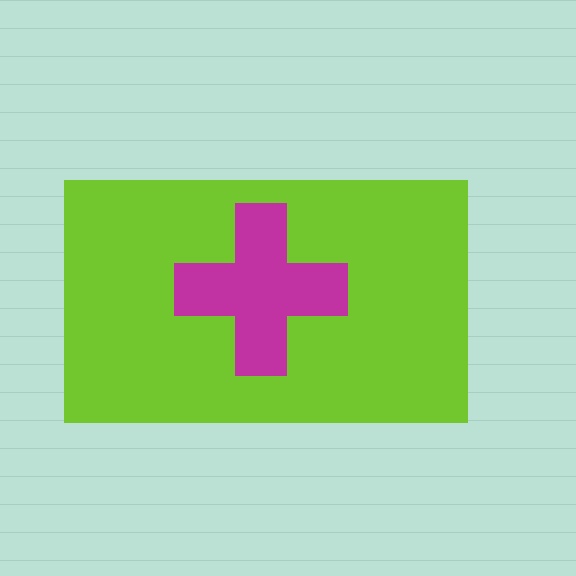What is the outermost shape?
The lime rectangle.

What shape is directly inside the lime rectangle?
The magenta cross.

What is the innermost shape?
The magenta cross.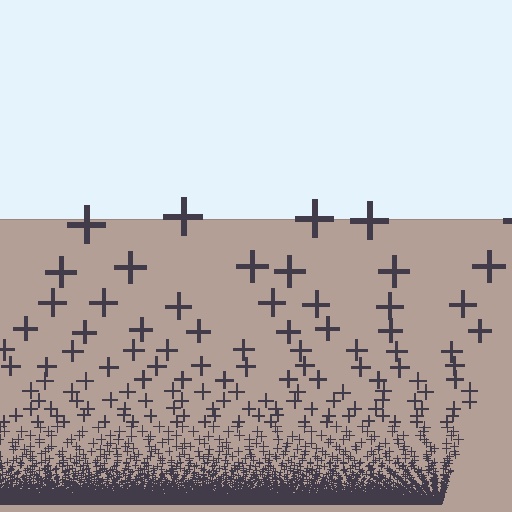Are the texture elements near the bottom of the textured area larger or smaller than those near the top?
Smaller. The gradient is inverted — elements near the bottom are smaller and denser.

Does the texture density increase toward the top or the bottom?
Density increases toward the bottom.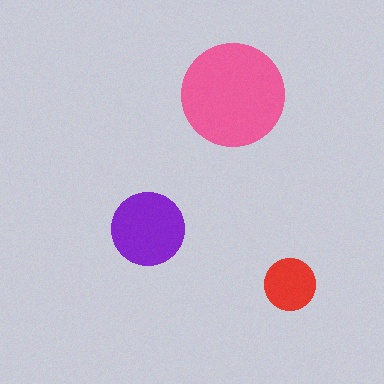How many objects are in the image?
There are 3 objects in the image.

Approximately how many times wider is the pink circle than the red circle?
About 2 times wider.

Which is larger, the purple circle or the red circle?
The purple one.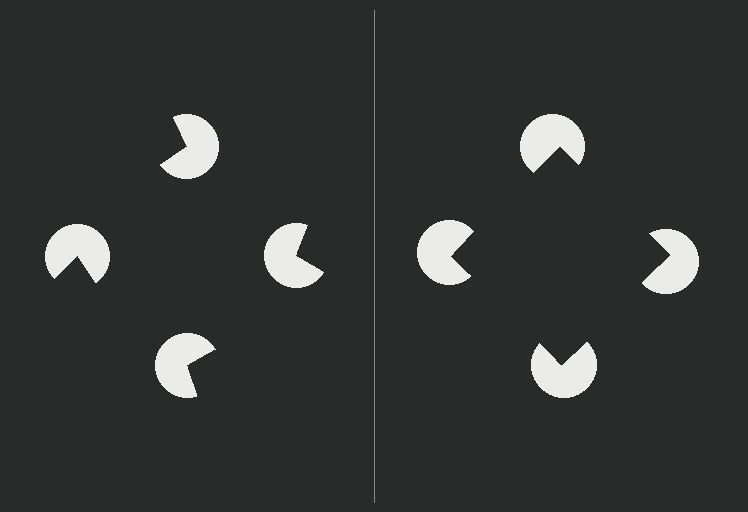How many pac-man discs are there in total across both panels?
8 — 4 on each side.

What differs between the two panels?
The pac-man discs are positioned identically on both sides; only the wedge orientations differ. On the right they align to a square; on the left they are misaligned.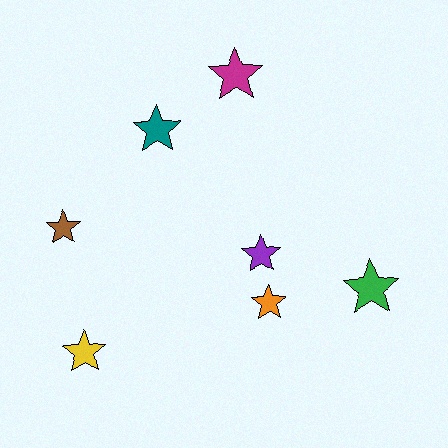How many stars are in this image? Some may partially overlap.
There are 7 stars.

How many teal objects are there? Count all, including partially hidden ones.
There is 1 teal object.